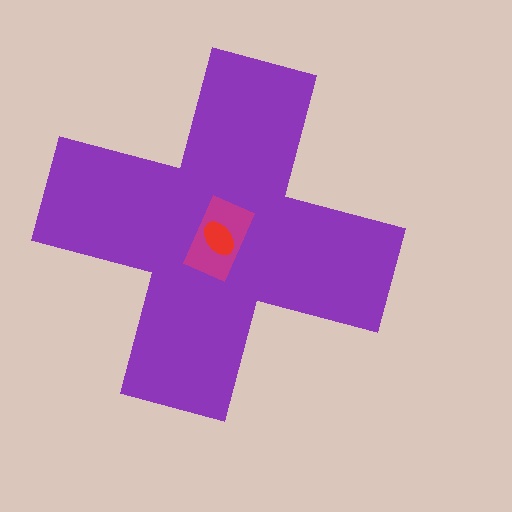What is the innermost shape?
The red ellipse.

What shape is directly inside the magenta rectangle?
The red ellipse.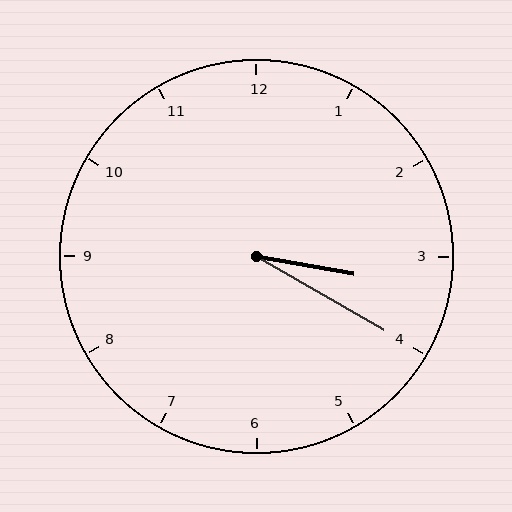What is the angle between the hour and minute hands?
Approximately 20 degrees.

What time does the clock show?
3:20.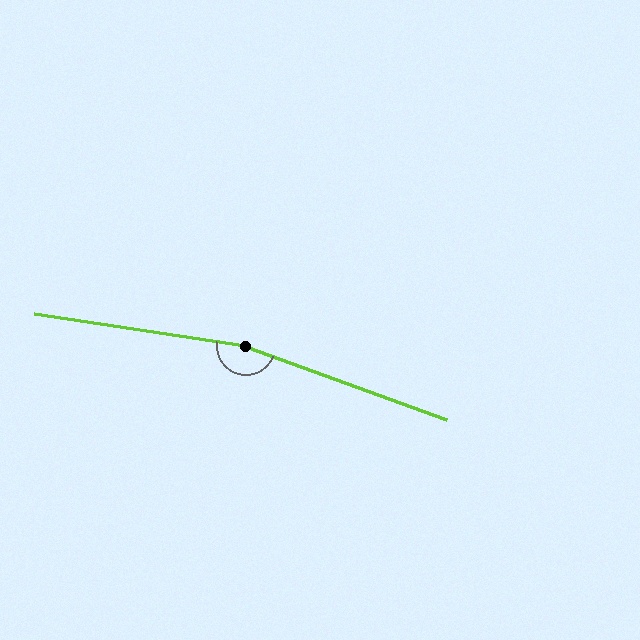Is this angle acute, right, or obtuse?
It is obtuse.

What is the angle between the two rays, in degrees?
Approximately 169 degrees.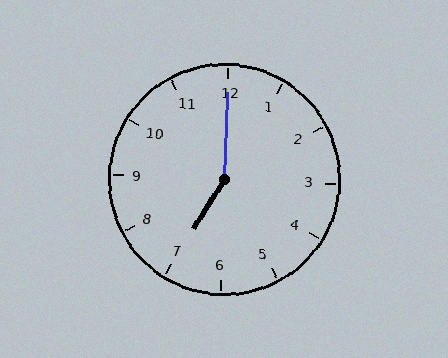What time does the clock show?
7:00.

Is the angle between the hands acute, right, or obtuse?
It is obtuse.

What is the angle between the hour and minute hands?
Approximately 150 degrees.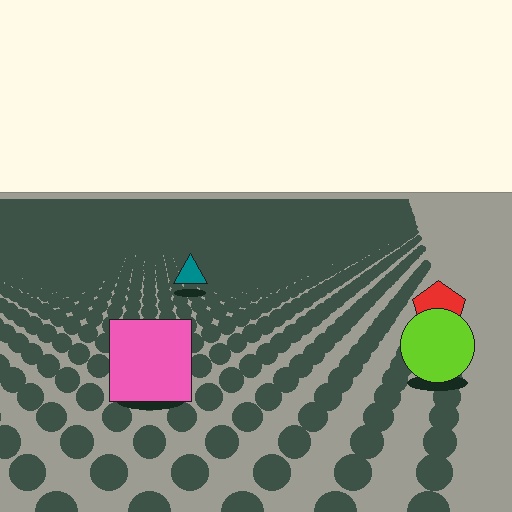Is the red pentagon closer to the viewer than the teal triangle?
Yes. The red pentagon is closer — you can tell from the texture gradient: the ground texture is coarser near it.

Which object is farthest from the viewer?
The teal triangle is farthest from the viewer. It appears smaller and the ground texture around it is denser.